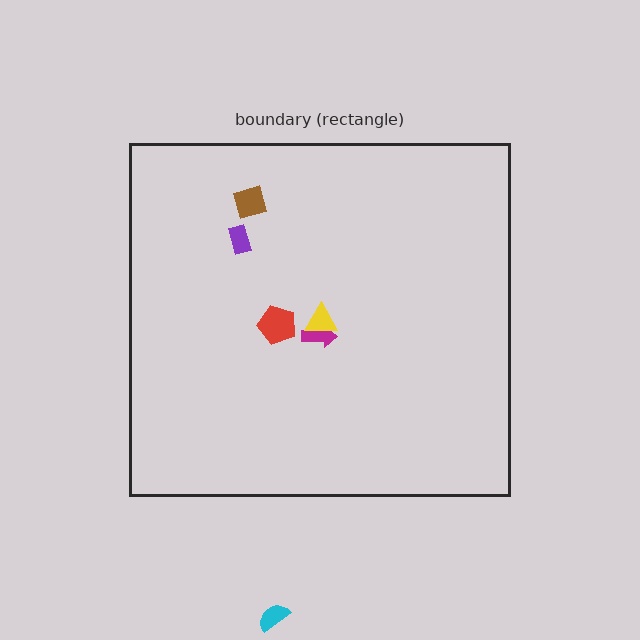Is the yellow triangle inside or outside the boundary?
Inside.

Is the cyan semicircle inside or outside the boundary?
Outside.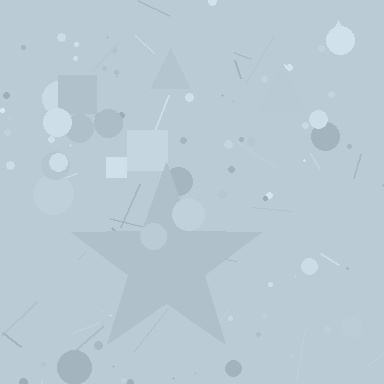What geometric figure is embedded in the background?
A star is embedded in the background.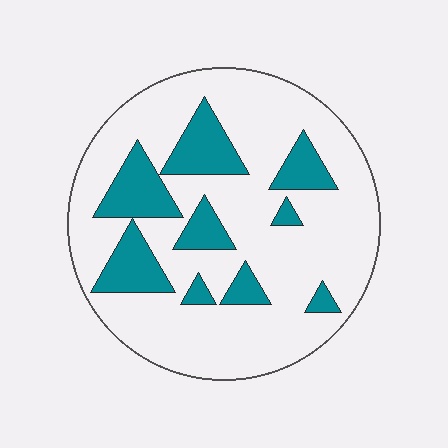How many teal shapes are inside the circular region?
9.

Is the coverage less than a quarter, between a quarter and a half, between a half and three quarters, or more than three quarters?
Less than a quarter.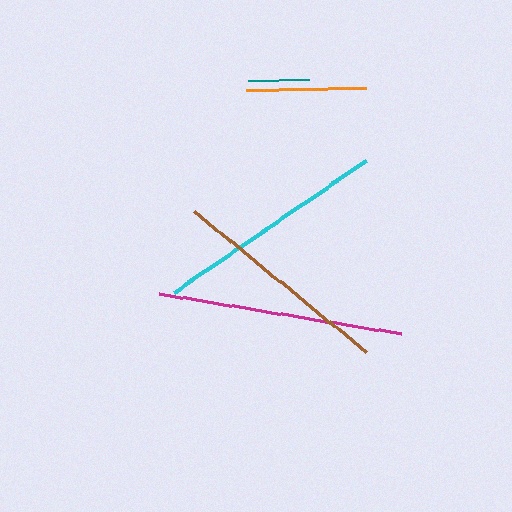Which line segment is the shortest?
The teal line is the shortest at approximately 61 pixels.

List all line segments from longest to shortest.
From longest to shortest: magenta, cyan, brown, orange, teal.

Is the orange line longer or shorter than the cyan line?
The cyan line is longer than the orange line.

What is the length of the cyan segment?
The cyan segment is approximately 232 pixels long.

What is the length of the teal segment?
The teal segment is approximately 61 pixels long.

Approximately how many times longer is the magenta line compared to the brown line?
The magenta line is approximately 1.1 times the length of the brown line.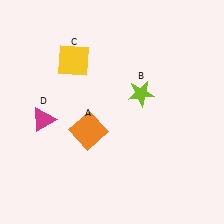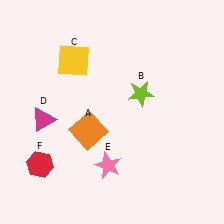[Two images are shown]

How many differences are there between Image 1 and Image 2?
There are 2 differences between the two images.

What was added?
A pink star (E), a red hexagon (F) were added in Image 2.